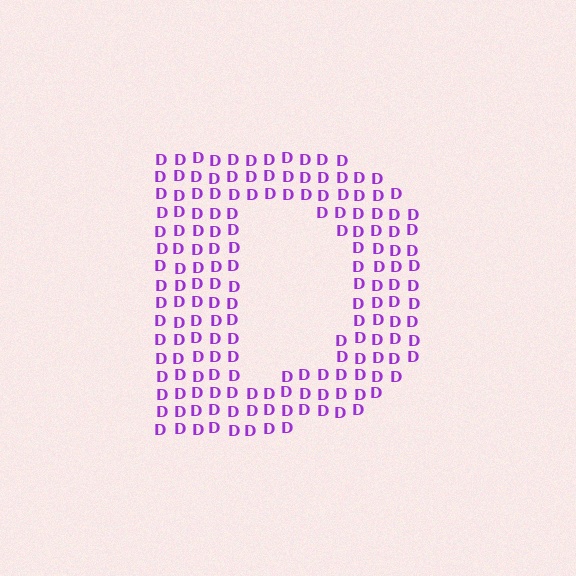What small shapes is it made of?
It is made of small letter D's.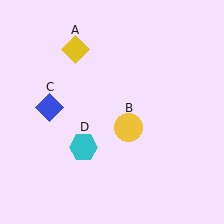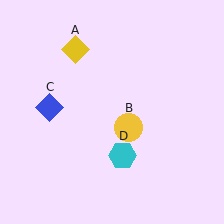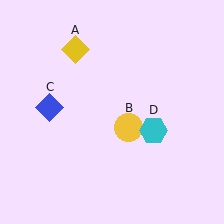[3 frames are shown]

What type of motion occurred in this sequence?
The cyan hexagon (object D) rotated counterclockwise around the center of the scene.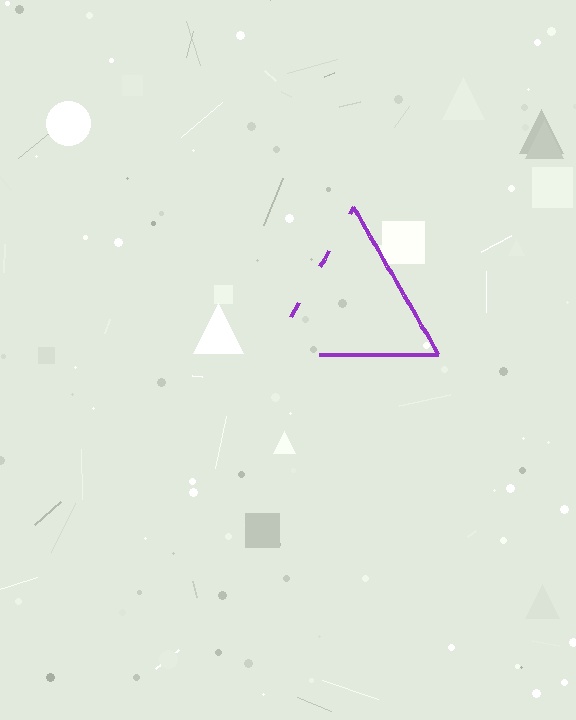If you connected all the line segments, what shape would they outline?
They would outline a triangle.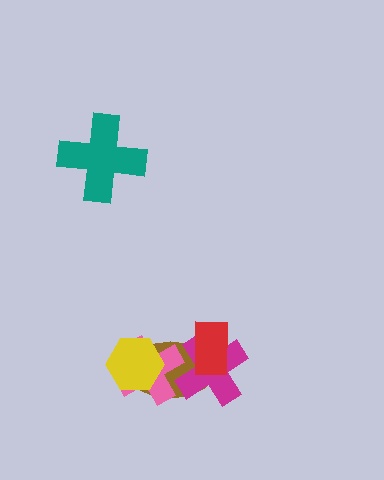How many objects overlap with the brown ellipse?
4 objects overlap with the brown ellipse.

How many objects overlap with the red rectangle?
2 objects overlap with the red rectangle.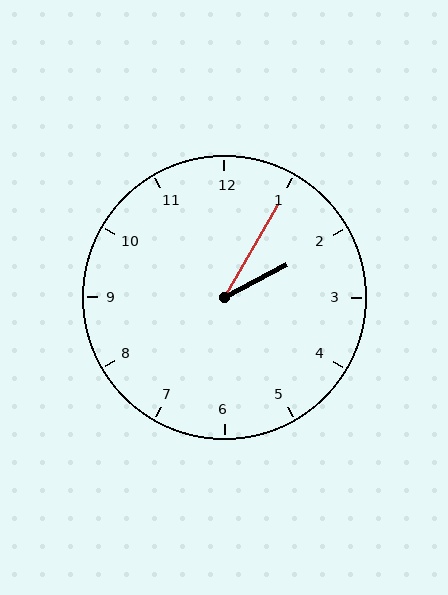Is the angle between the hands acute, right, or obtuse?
It is acute.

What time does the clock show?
2:05.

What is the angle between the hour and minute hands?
Approximately 32 degrees.